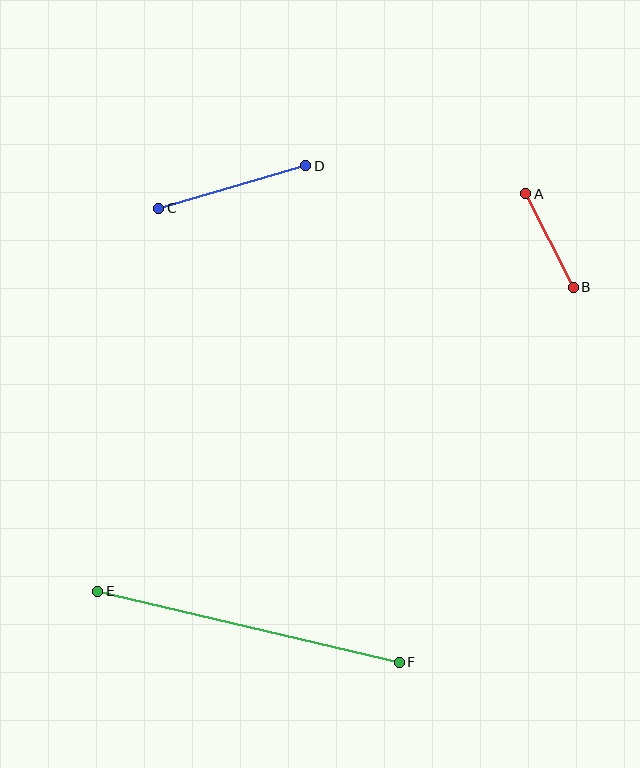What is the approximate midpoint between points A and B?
The midpoint is at approximately (549, 241) pixels.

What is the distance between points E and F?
The distance is approximately 310 pixels.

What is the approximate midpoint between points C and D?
The midpoint is at approximately (232, 187) pixels.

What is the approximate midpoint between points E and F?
The midpoint is at approximately (249, 627) pixels.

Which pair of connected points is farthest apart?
Points E and F are farthest apart.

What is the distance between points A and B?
The distance is approximately 105 pixels.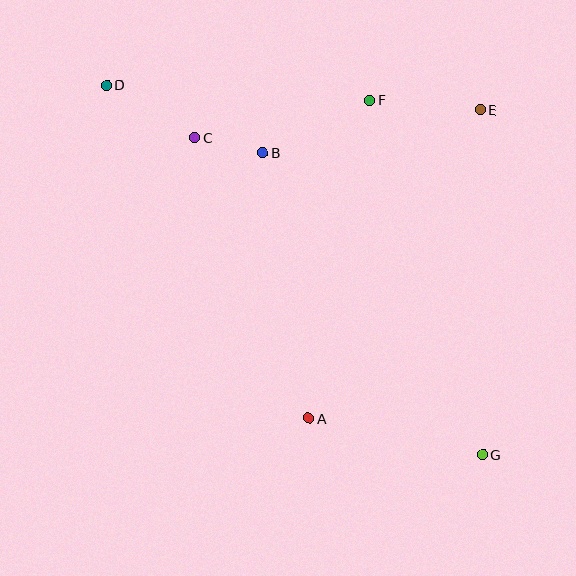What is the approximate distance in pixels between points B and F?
The distance between B and F is approximately 119 pixels.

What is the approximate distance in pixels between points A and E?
The distance between A and E is approximately 353 pixels.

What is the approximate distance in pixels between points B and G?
The distance between B and G is approximately 374 pixels.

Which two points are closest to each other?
Points B and C are closest to each other.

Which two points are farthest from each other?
Points D and G are farthest from each other.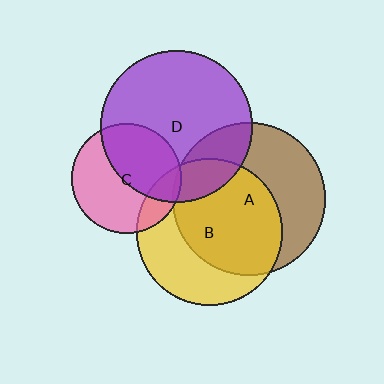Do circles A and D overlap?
Yes.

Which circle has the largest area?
Circle A (brown).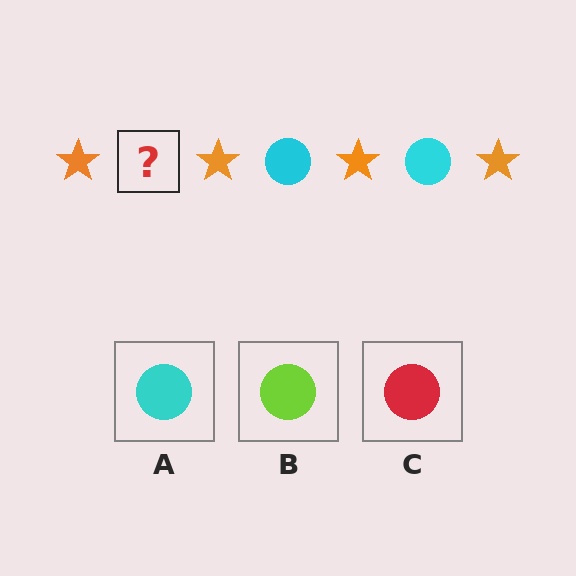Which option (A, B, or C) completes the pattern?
A.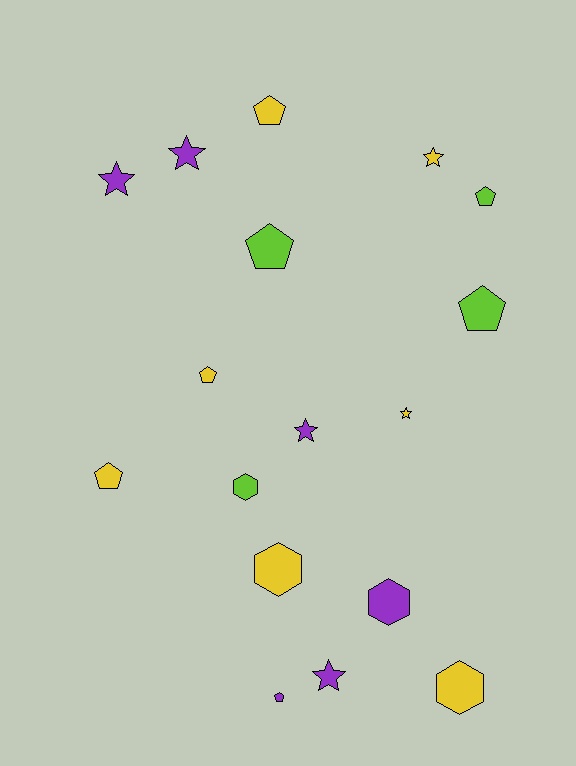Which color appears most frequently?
Yellow, with 7 objects.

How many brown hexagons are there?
There are no brown hexagons.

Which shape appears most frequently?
Pentagon, with 7 objects.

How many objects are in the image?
There are 17 objects.